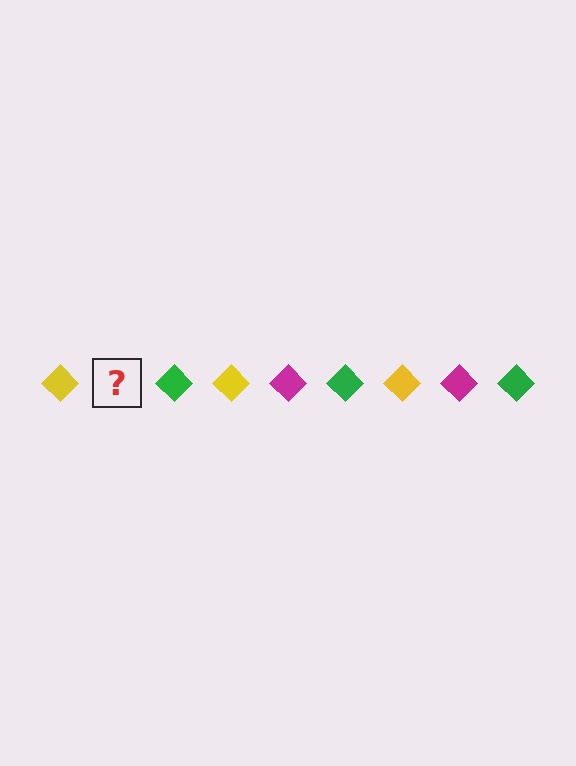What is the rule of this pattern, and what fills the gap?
The rule is that the pattern cycles through yellow, magenta, green diamonds. The gap should be filled with a magenta diamond.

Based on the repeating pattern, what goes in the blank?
The blank should be a magenta diamond.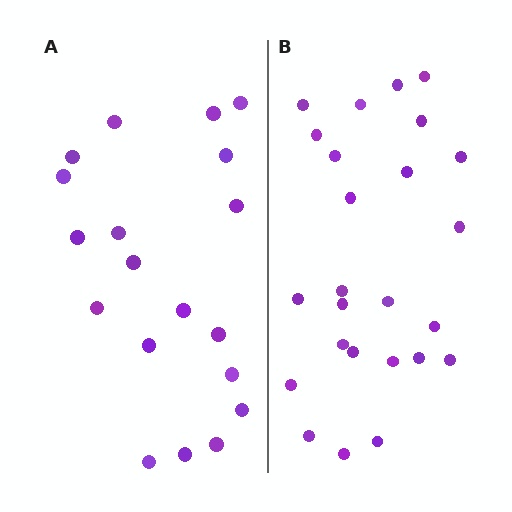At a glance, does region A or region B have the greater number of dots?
Region B (the right region) has more dots.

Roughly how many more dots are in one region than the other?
Region B has about 6 more dots than region A.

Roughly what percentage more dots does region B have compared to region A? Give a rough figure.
About 30% more.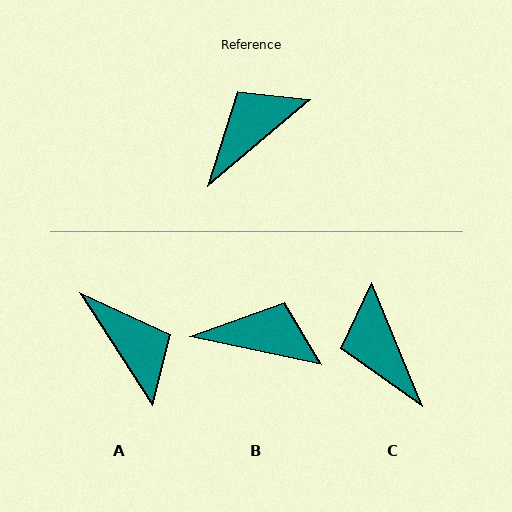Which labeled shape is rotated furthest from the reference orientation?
A, about 98 degrees away.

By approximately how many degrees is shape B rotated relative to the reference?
Approximately 53 degrees clockwise.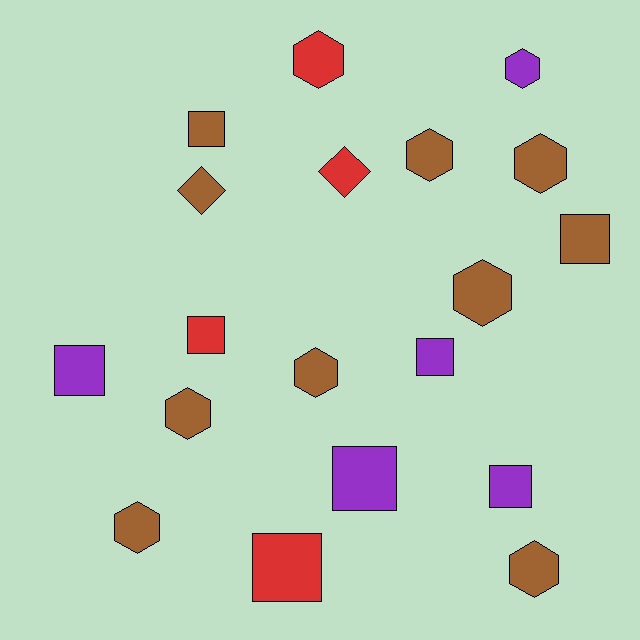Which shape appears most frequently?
Hexagon, with 9 objects.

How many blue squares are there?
There are no blue squares.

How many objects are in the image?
There are 19 objects.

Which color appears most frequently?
Brown, with 10 objects.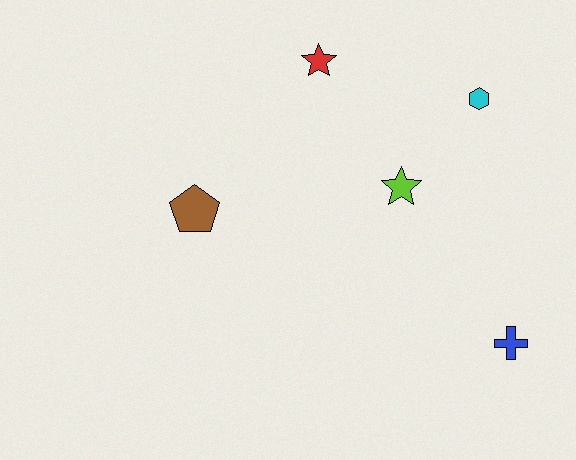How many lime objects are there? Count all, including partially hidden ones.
There is 1 lime object.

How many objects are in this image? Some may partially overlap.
There are 5 objects.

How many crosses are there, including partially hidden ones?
There is 1 cross.